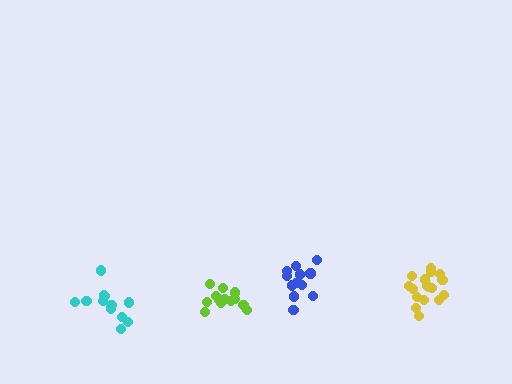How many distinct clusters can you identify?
There are 4 distinct clusters.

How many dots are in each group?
Group 1: 14 dots, Group 2: 12 dots, Group 3: 17 dots, Group 4: 12 dots (55 total).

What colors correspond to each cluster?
The clusters are colored: lime, blue, yellow, cyan.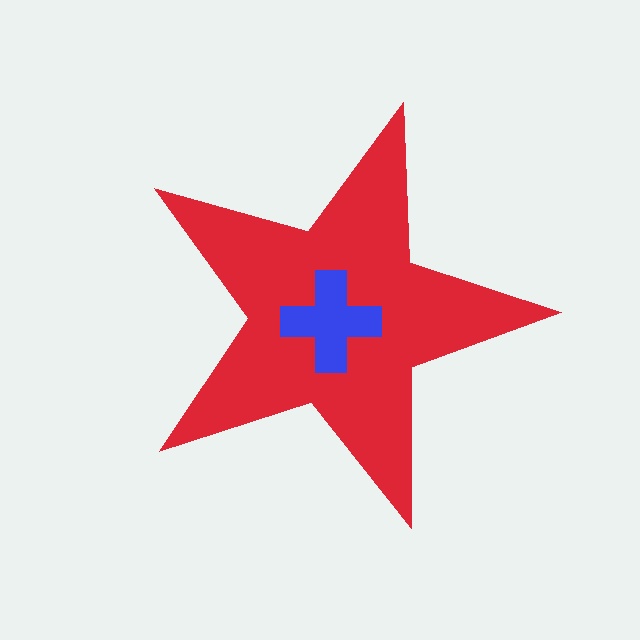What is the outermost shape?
The red star.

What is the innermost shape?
The blue cross.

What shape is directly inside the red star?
The blue cross.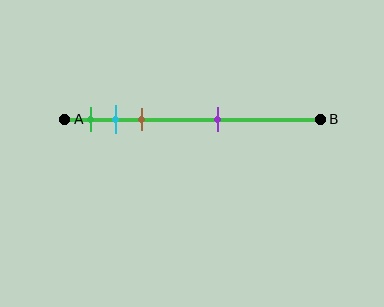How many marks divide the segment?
There are 4 marks dividing the segment.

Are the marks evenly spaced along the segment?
No, the marks are not evenly spaced.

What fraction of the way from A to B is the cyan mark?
The cyan mark is approximately 20% (0.2) of the way from A to B.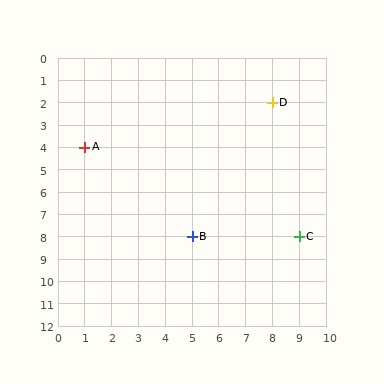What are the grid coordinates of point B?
Point B is at grid coordinates (5, 8).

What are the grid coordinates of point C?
Point C is at grid coordinates (9, 8).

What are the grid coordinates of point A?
Point A is at grid coordinates (1, 4).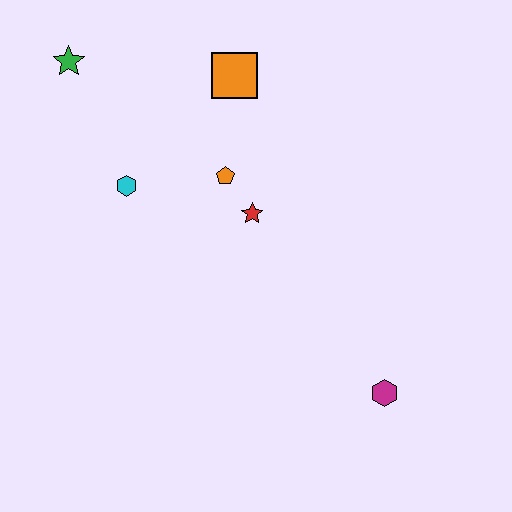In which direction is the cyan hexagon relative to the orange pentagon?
The cyan hexagon is to the left of the orange pentagon.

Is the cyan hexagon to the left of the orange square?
Yes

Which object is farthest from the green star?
The magenta hexagon is farthest from the green star.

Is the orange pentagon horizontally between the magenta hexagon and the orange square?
No